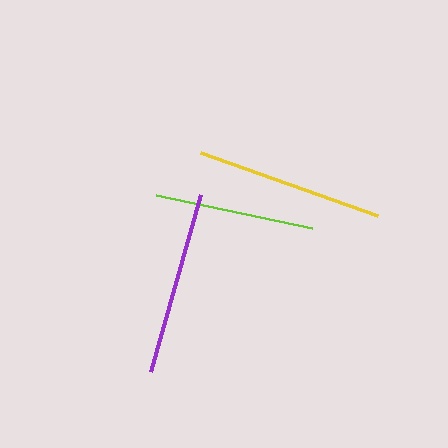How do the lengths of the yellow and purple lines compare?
The yellow and purple lines are approximately the same length.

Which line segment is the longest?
The yellow line is the longest at approximately 188 pixels.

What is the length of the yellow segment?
The yellow segment is approximately 188 pixels long.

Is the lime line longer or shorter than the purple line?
The purple line is longer than the lime line.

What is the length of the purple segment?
The purple segment is approximately 184 pixels long.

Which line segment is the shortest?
The lime line is the shortest at approximately 159 pixels.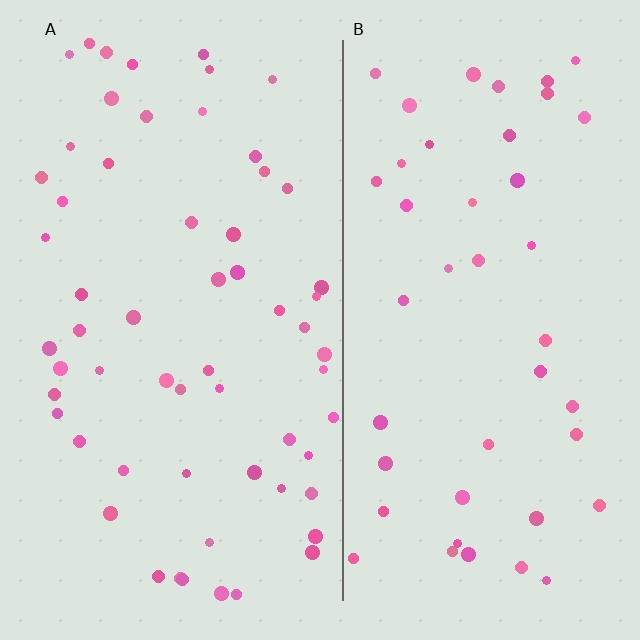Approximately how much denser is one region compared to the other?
Approximately 1.4× — region A over region B.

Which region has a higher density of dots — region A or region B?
A (the left).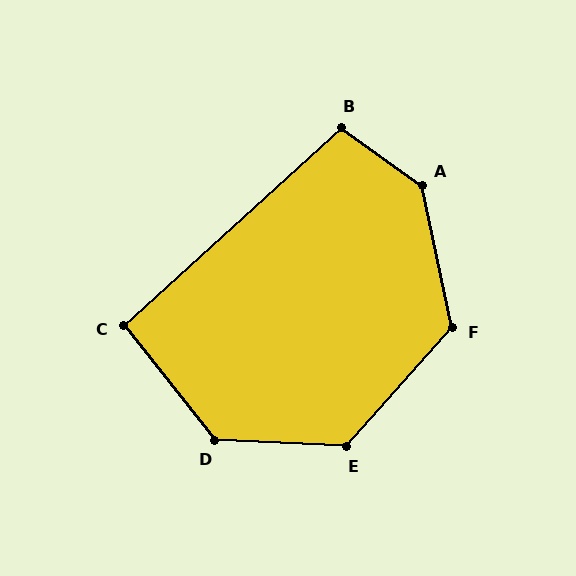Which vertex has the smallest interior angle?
C, at approximately 94 degrees.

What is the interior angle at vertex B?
Approximately 102 degrees (obtuse).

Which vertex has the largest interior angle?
A, at approximately 137 degrees.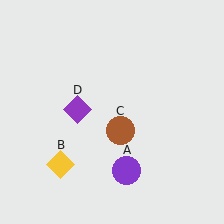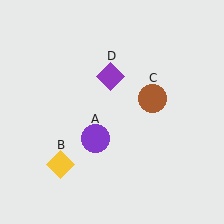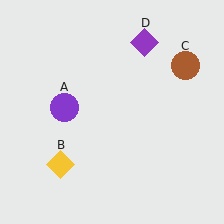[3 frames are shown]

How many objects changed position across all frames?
3 objects changed position: purple circle (object A), brown circle (object C), purple diamond (object D).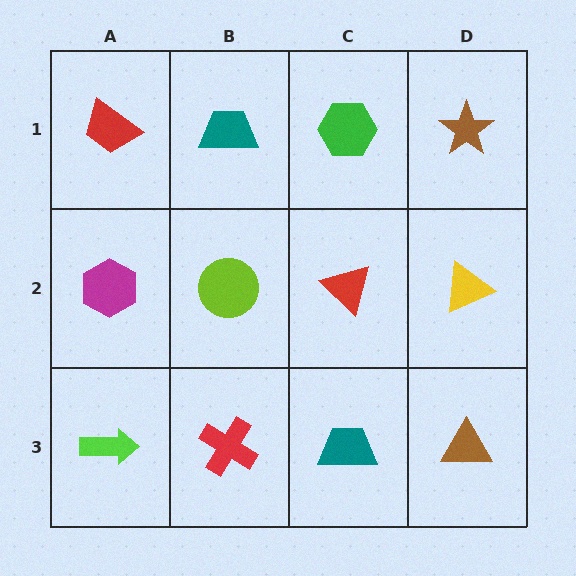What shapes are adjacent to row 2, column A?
A red trapezoid (row 1, column A), a lime arrow (row 3, column A), a lime circle (row 2, column B).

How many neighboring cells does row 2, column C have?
4.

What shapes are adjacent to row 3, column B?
A lime circle (row 2, column B), a lime arrow (row 3, column A), a teal trapezoid (row 3, column C).